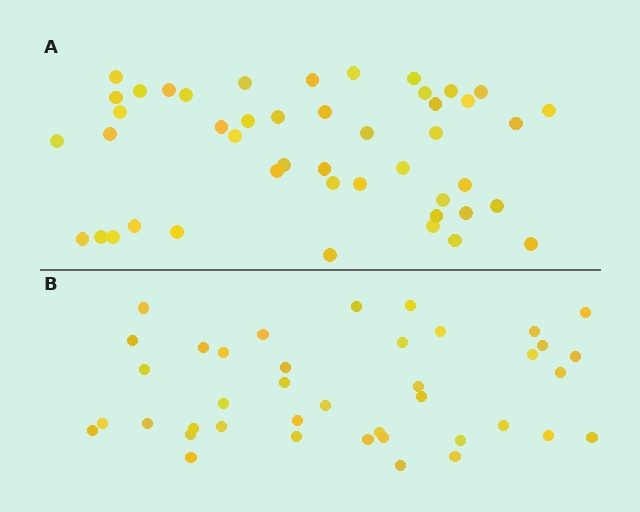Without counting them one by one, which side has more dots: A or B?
Region A (the top region) has more dots.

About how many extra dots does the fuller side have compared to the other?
Region A has about 6 more dots than region B.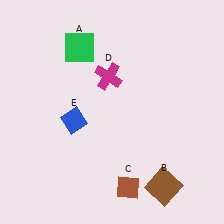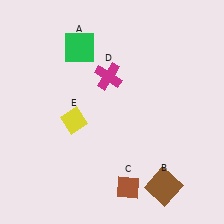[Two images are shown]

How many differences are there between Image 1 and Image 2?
There is 1 difference between the two images.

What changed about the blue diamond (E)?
In Image 1, E is blue. In Image 2, it changed to yellow.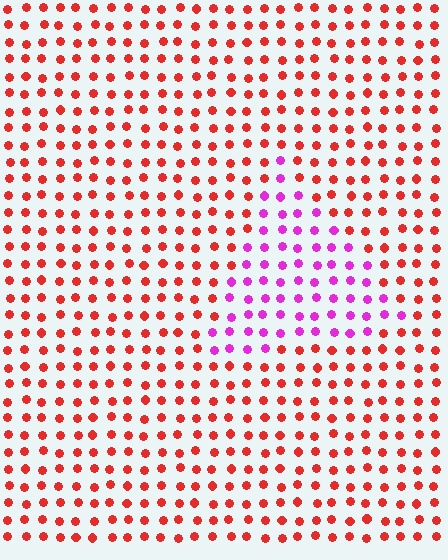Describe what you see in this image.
The image is filled with small red elements in a uniform arrangement. A triangle-shaped region is visible where the elements are tinted to a slightly different hue, forming a subtle color boundary.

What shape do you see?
I see a triangle.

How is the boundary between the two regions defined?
The boundary is defined purely by a slight shift in hue (about 58 degrees). Spacing, size, and orientation are identical on both sides.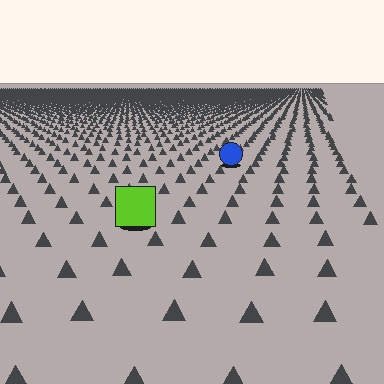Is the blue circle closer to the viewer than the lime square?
No. The lime square is closer — you can tell from the texture gradient: the ground texture is coarser near it.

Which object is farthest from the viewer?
The blue circle is farthest from the viewer. It appears smaller and the ground texture around it is denser.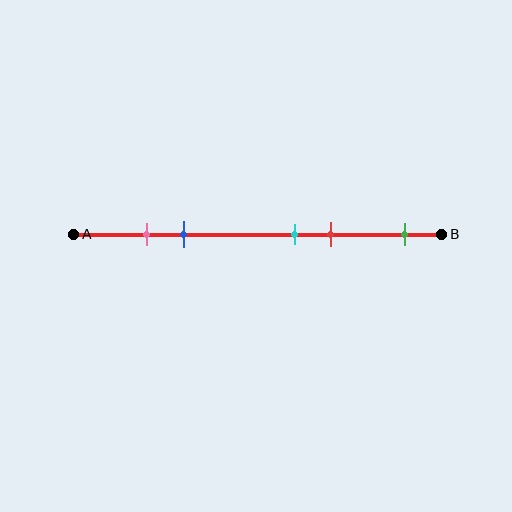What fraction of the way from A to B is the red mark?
The red mark is approximately 70% (0.7) of the way from A to B.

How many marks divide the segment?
There are 5 marks dividing the segment.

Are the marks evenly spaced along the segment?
No, the marks are not evenly spaced.